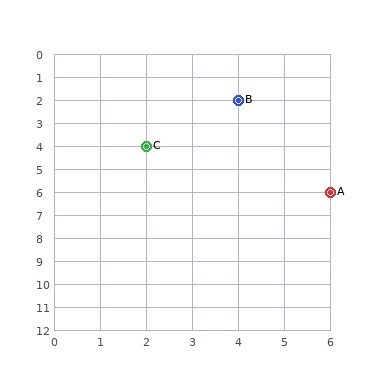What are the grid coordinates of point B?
Point B is at grid coordinates (4, 2).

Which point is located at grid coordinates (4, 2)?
Point B is at (4, 2).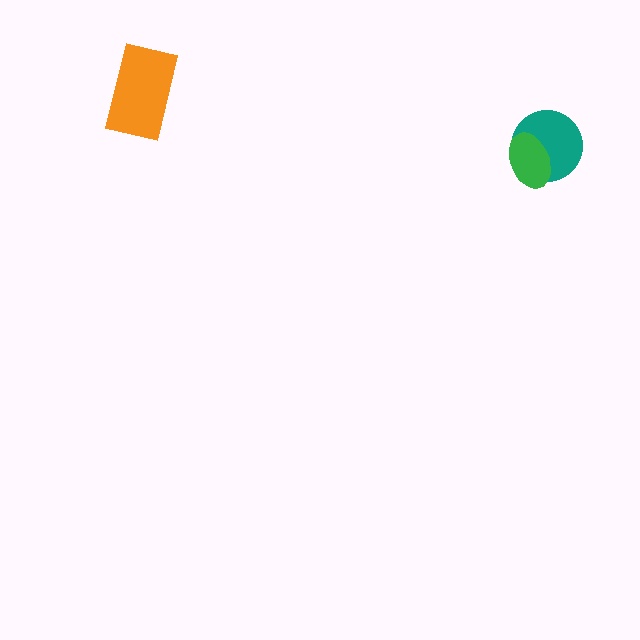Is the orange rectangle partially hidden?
No, no other shape covers it.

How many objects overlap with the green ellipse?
1 object overlaps with the green ellipse.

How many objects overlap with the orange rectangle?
0 objects overlap with the orange rectangle.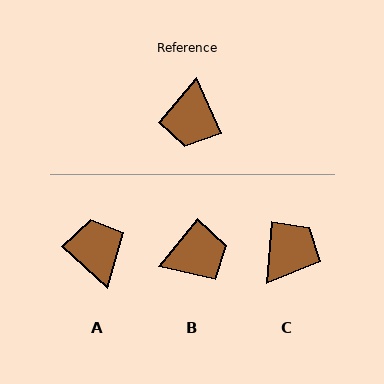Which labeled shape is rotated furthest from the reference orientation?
A, about 157 degrees away.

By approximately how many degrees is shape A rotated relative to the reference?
Approximately 157 degrees clockwise.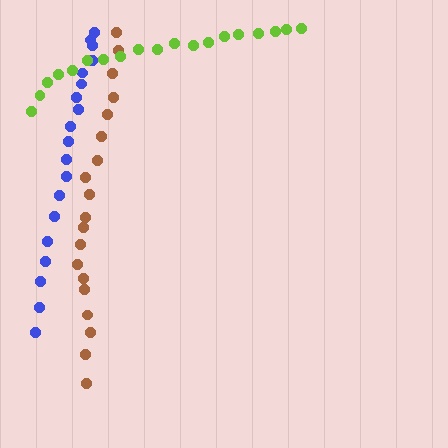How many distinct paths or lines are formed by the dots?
There are 3 distinct paths.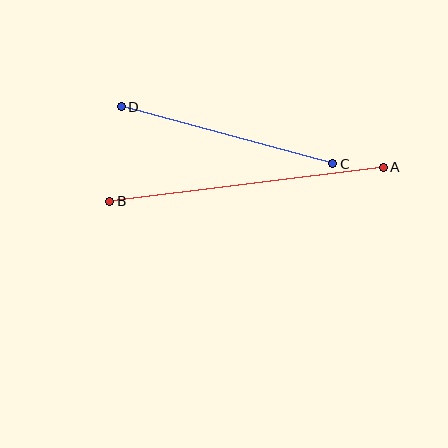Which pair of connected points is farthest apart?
Points A and B are farthest apart.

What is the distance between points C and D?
The distance is approximately 219 pixels.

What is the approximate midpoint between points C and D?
The midpoint is at approximately (227, 135) pixels.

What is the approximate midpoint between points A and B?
The midpoint is at approximately (246, 184) pixels.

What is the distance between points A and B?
The distance is approximately 276 pixels.